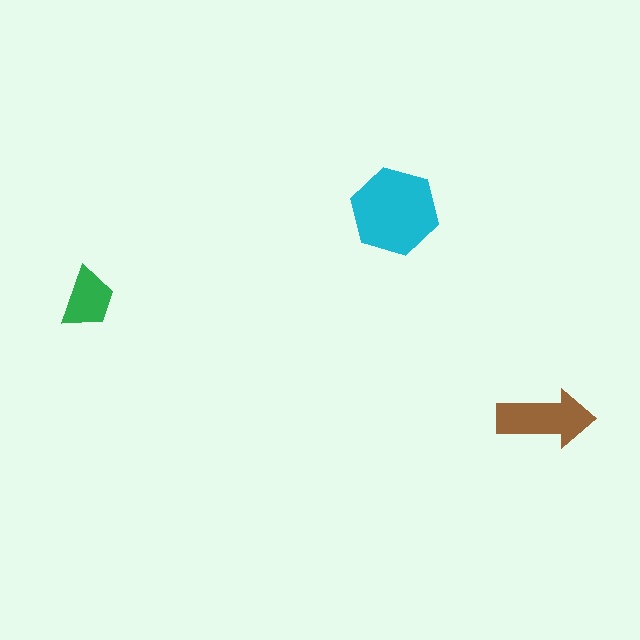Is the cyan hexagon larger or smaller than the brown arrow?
Larger.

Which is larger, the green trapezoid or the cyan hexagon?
The cyan hexagon.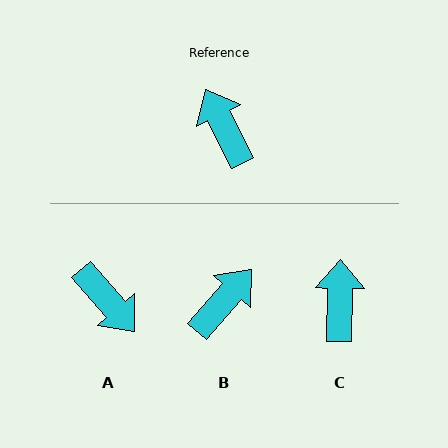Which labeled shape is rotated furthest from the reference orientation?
A, about 165 degrees away.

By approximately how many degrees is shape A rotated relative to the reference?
Approximately 165 degrees clockwise.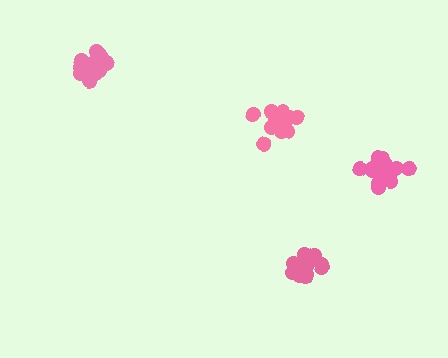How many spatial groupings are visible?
There are 4 spatial groupings.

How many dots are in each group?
Group 1: 19 dots, Group 2: 19 dots, Group 3: 16 dots, Group 4: 16 dots (70 total).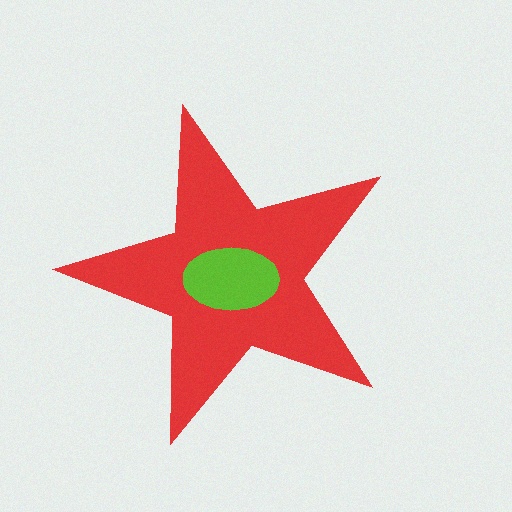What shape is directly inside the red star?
The lime ellipse.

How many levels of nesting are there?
2.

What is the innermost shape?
The lime ellipse.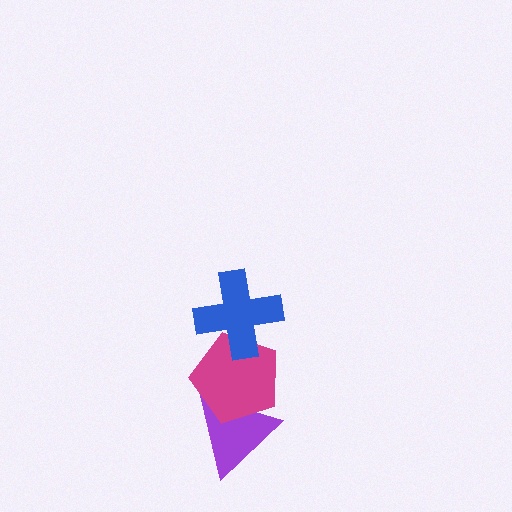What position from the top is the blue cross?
The blue cross is 1st from the top.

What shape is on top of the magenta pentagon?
The blue cross is on top of the magenta pentagon.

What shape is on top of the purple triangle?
The magenta pentagon is on top of the purple triangle.